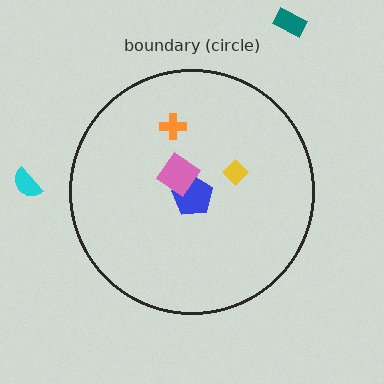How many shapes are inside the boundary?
4 inside, 2 outside.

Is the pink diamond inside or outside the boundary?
Inside.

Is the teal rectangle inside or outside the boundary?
Outside.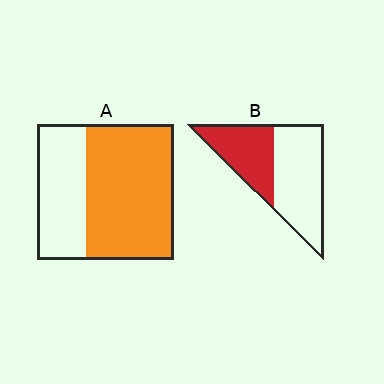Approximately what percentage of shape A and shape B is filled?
A is approximately 65% and B is approximately 40%.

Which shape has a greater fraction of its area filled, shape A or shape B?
Shape A.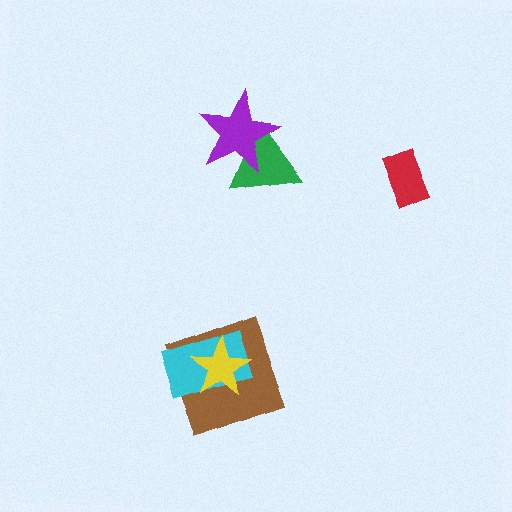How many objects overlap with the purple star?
1 object overlaps with the purple star.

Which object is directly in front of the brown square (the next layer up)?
The cyan rectangle is directly in front of the brown square.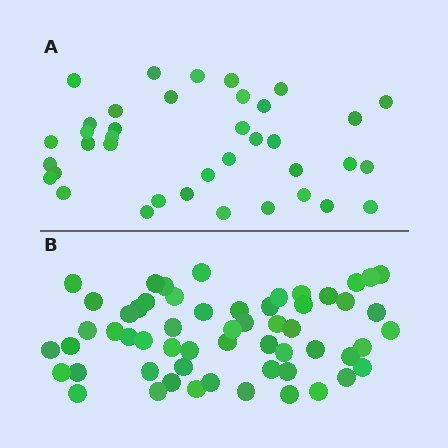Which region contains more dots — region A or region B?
Region B (the bottom region) has more dots.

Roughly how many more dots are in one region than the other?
Region B has approximately 20 more dots than region A.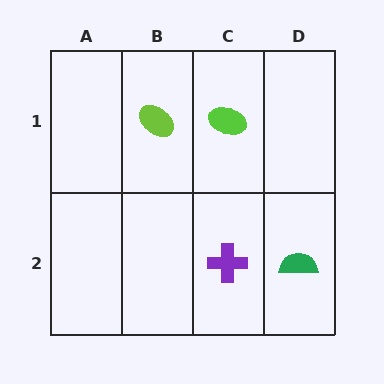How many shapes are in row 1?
2 shapes.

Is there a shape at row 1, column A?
No, that cell is empty.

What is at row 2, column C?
A purple cross.